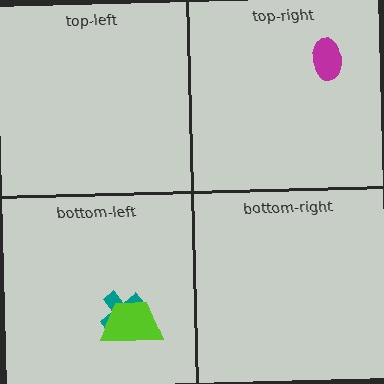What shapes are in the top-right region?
The magenta ellipse.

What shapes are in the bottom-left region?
The teal cross, the lime trapezoid.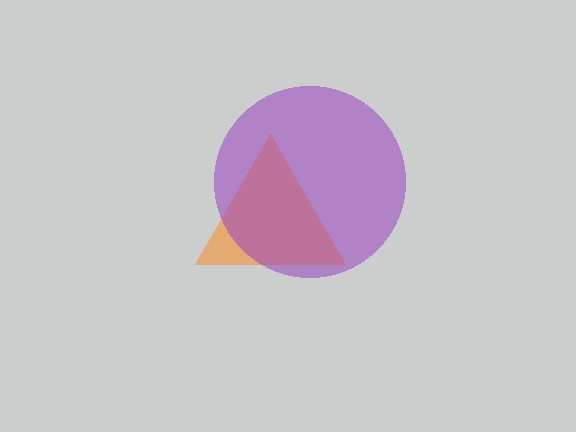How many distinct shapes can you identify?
There are 2 distinct shapes: an orange triangle, a purple circle.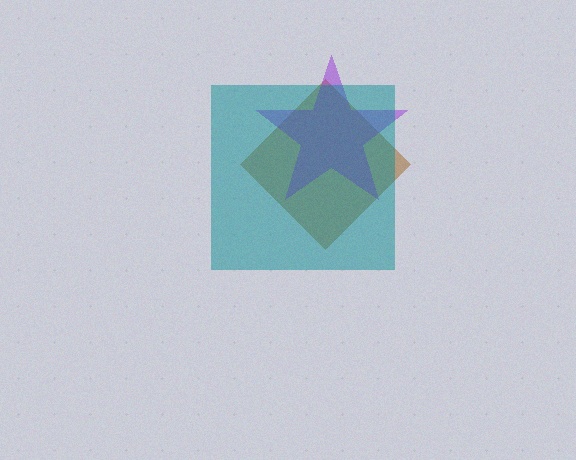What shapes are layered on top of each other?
The layered shapes are: a brown diamond, a purple star, a teal square.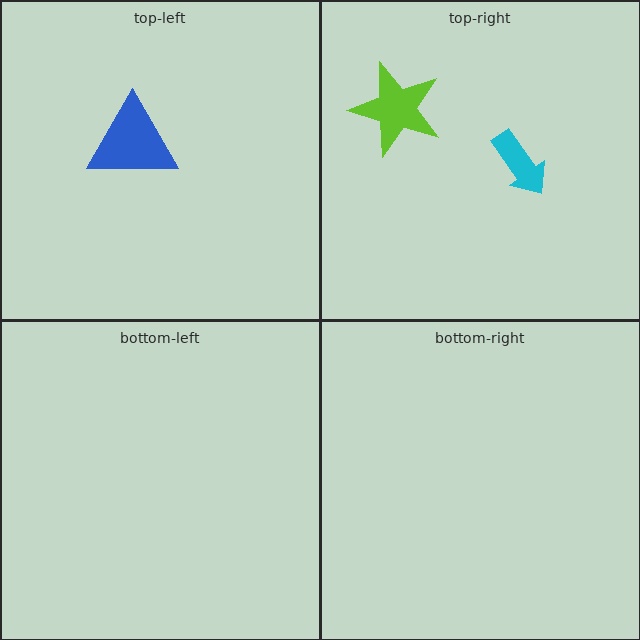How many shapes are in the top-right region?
2.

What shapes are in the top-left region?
The blue triangle.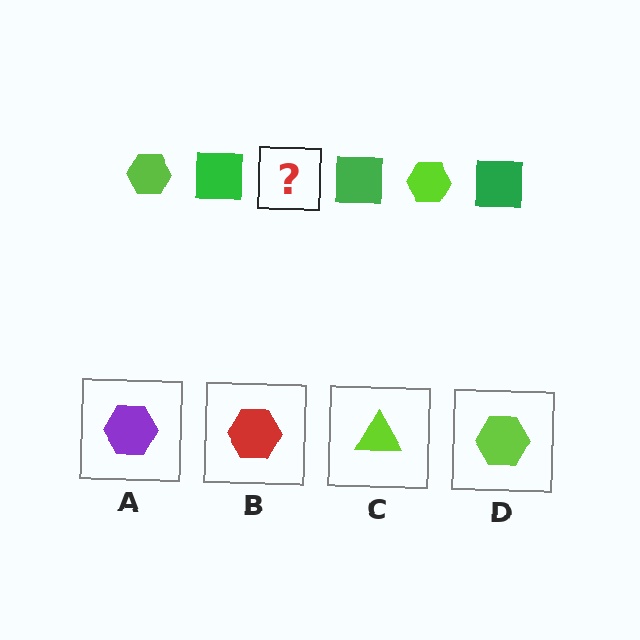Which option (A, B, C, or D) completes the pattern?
D.